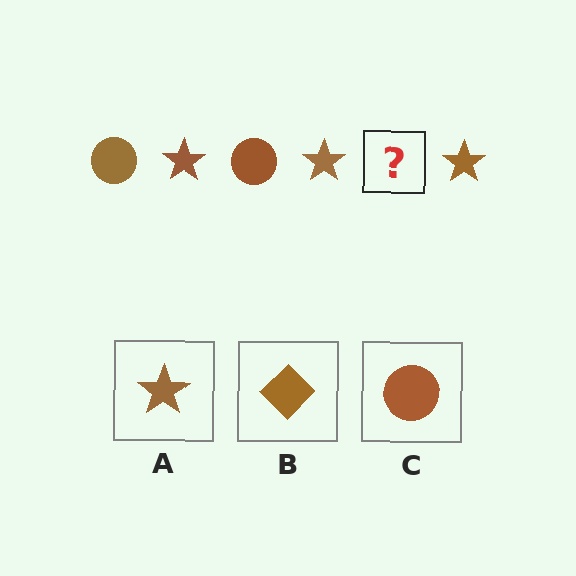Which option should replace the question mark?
Option C.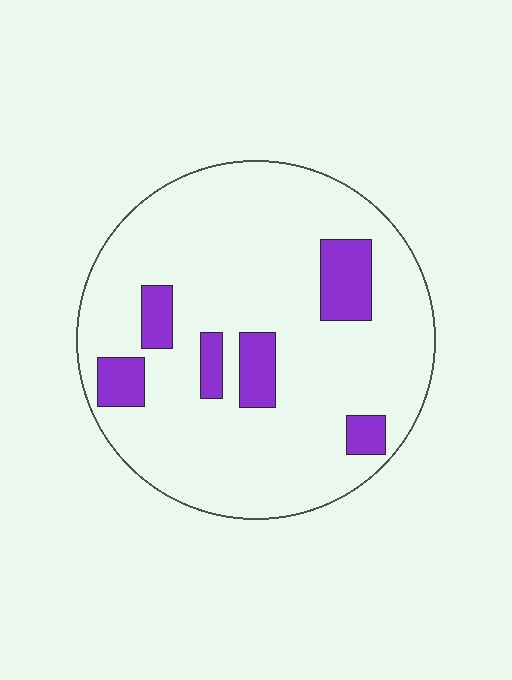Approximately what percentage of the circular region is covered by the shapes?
Approximately 15%.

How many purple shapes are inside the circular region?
6.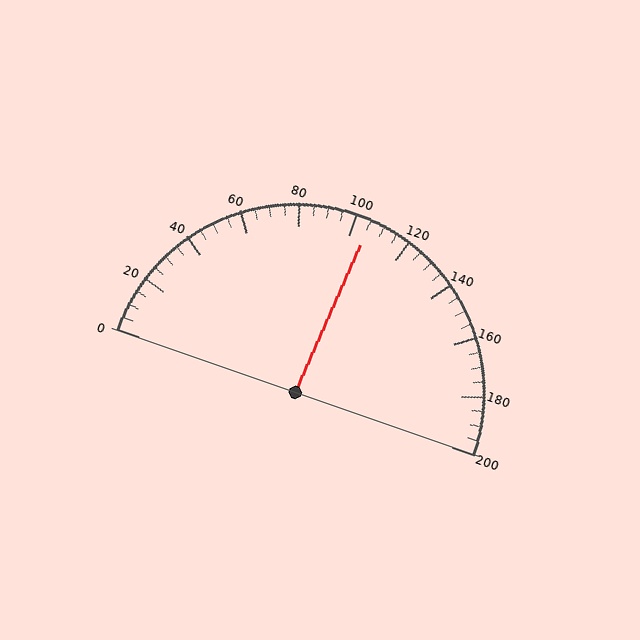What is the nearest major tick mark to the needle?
The nearest major tick mark is 100.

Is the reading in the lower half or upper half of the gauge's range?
The reading is in the upper half of the range (0 to 200).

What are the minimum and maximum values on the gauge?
The gauge ranges from 0 to 200.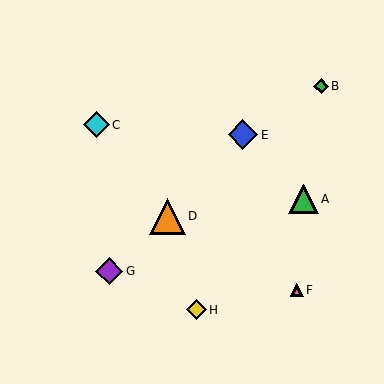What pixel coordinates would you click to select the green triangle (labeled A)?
Click at (303, 199) to select the green triangle A.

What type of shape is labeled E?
Shape E is a blue diamond.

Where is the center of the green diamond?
The center of the green diamond is at (321, 86).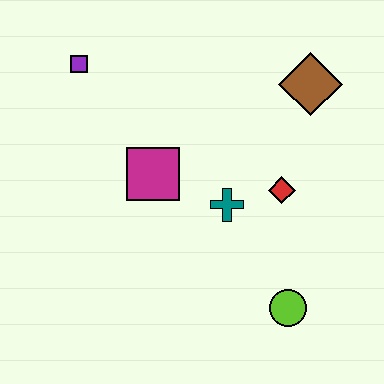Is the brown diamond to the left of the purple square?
No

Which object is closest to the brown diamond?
The red diamond is closest to the brown diamond.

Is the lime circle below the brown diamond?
Yes